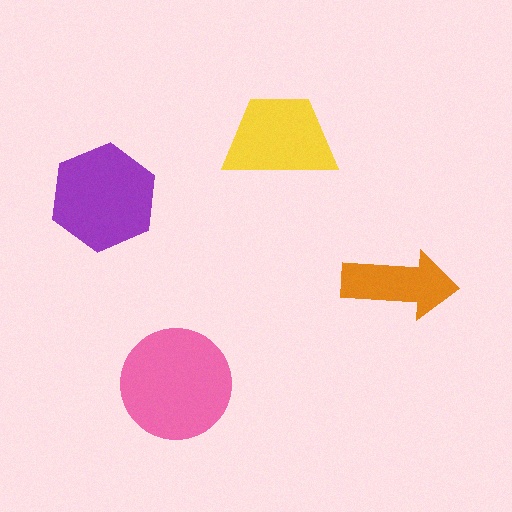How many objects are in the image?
There are 4 objects in the image.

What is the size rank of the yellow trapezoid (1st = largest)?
3rd.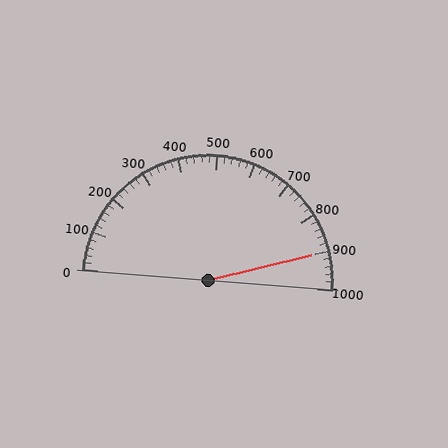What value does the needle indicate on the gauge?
The needle indicates approximately 900.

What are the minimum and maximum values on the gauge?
The gauge ranges from 0 to 1000.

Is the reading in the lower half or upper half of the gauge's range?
The reading is in the upper half of the range (0 to 1000).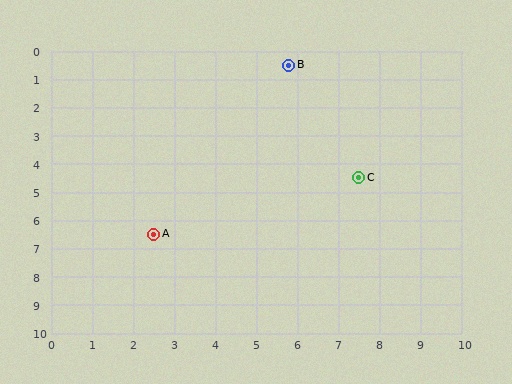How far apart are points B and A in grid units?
Points B and A are about 6.8 grid units apart.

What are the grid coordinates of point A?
Point A is at approximately (2.5, 6.5).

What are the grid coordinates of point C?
Point C is at approximately (7.5, 4.5).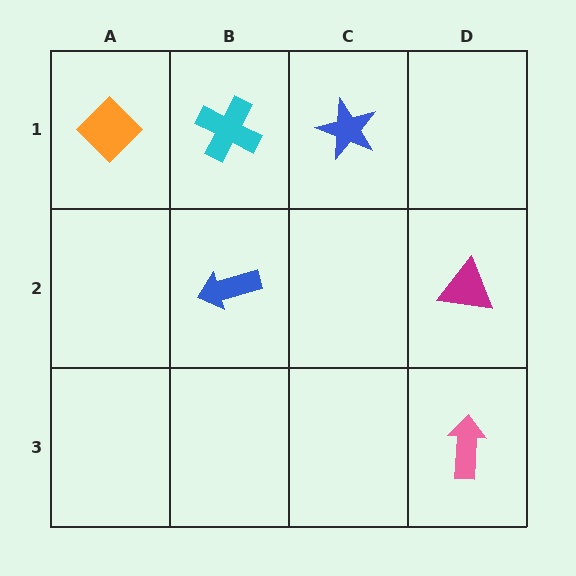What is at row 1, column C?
A blue star.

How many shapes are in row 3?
1 shape.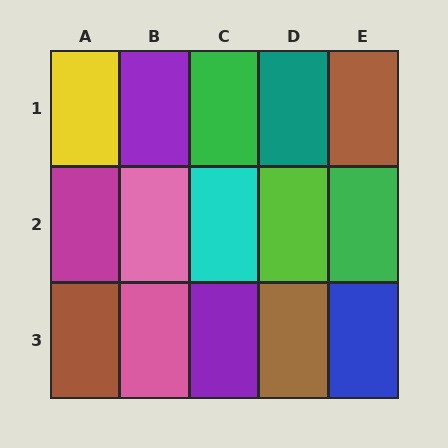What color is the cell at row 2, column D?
Lime.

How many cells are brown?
3 cells are brown.